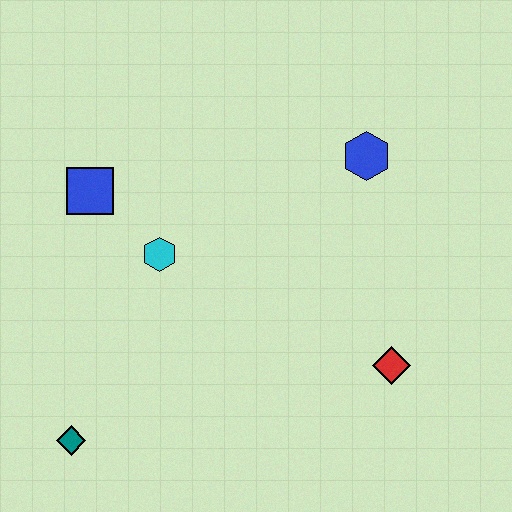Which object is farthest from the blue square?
The red diamond is farthest from the blue square.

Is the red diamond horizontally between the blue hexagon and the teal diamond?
No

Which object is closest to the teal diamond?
The cyan hexagon is closest to the teal diamond.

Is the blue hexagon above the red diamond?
Yes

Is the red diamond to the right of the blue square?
Yes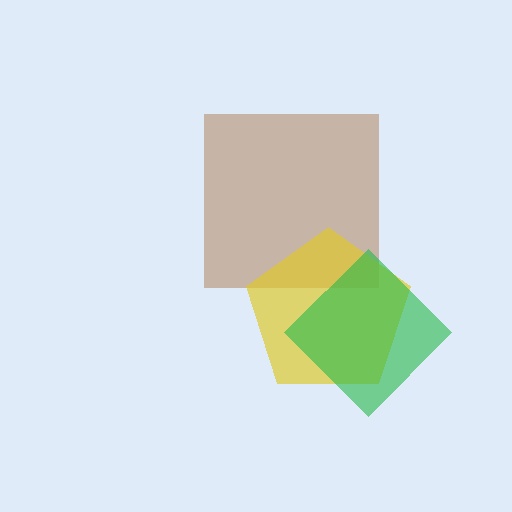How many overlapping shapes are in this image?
There are 3 overlapping shapes in the image.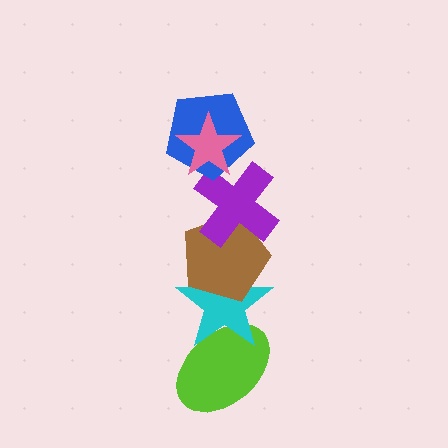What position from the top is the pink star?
The pink star is 1st from the top.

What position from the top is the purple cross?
The purple cross is 3rd from the top.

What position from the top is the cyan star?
The cyan star is 5th from the top.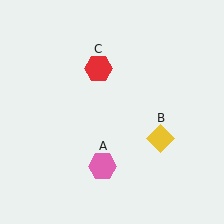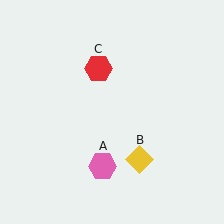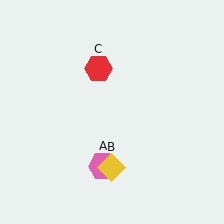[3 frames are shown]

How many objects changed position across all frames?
1 object changed position: yellow diamond (object B).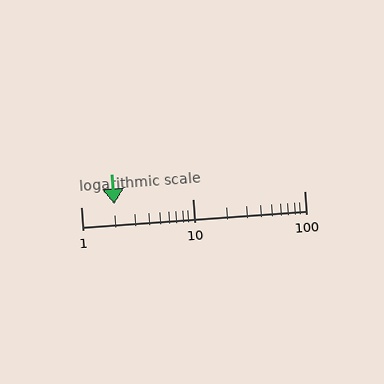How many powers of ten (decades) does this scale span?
The scale spans 2 decades, from 1 to 100.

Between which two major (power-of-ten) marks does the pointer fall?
The pointer is between 1 and 10.